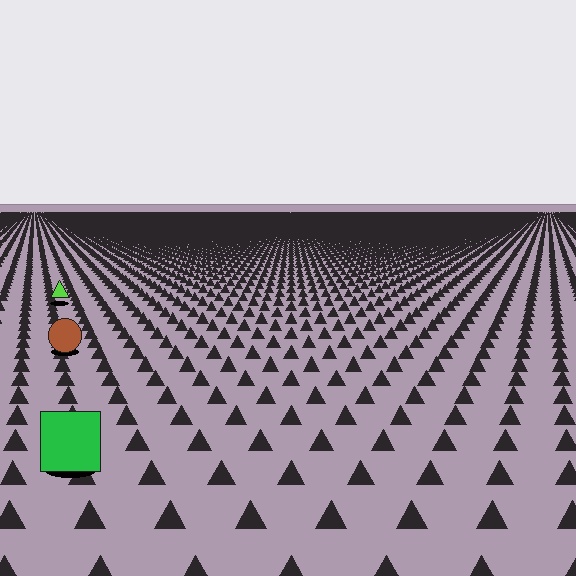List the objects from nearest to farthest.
From nearest to farthest: the green square, the brown circle, the lime triangle.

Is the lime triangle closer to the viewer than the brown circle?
No. The brown circle is closer — you can tell from the texture gradient: the ground texture is coarser near it.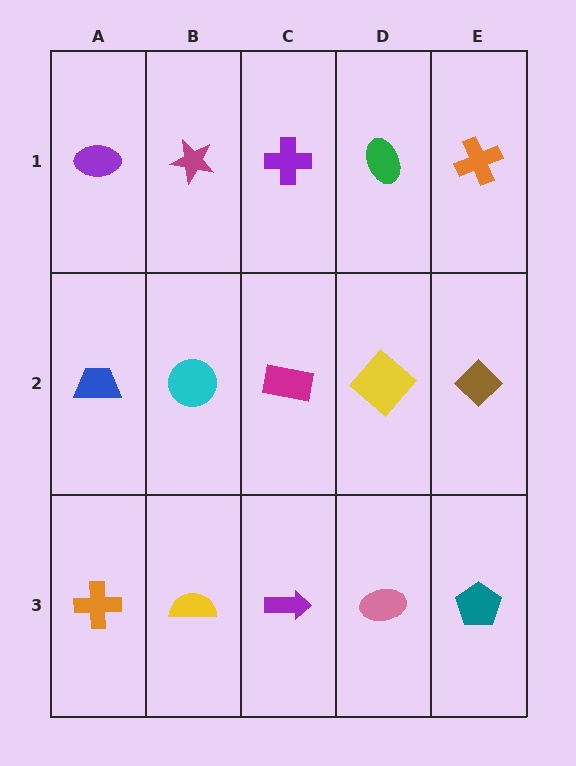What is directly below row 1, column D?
A yellow diamond.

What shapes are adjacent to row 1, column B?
A cyan circle (row 2, column B), a purple ellipse (row 1, column A), a purple cross (row 1, column C).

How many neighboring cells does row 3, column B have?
3.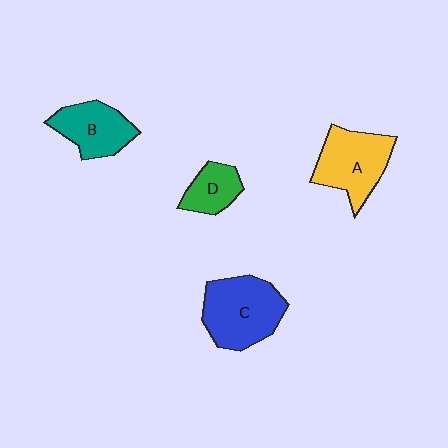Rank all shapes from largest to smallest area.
From largest to smallest: C (blue), A (yellow), B (teal), D (green).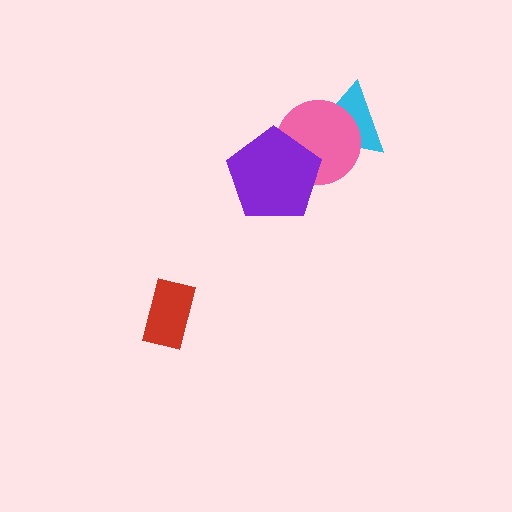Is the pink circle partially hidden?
Yes, it is partially covered by another shape.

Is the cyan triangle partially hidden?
Yes, it is partially covered by another shape.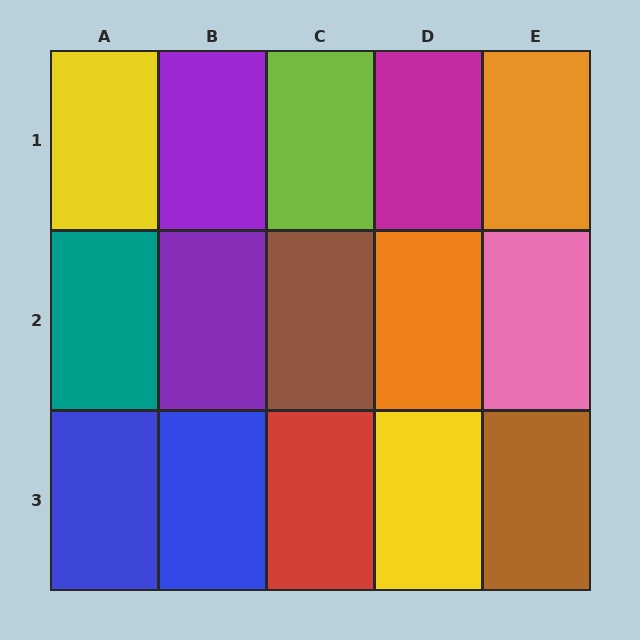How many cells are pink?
1 cell is pink.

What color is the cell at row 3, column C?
Red.